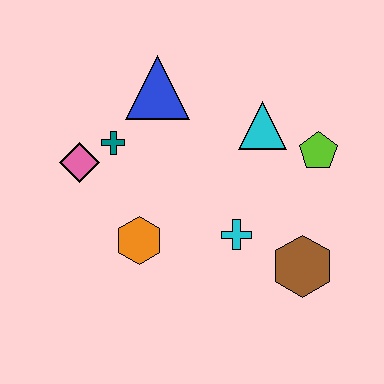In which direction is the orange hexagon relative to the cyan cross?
The orange hexagon is to the left of the cyan cross.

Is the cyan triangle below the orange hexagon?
No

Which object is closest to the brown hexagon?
The cyan cross is closest to the brown hexagon.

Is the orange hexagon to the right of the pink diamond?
Yes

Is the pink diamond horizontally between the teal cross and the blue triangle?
No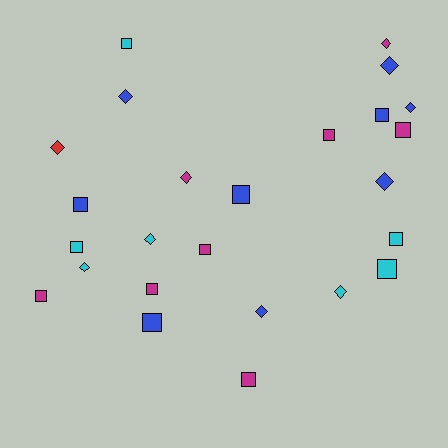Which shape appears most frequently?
Square, with 14 objects.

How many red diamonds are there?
There is 1 red diamond.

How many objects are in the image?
There are 25 objects.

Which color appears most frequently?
Blue, with 9 objects.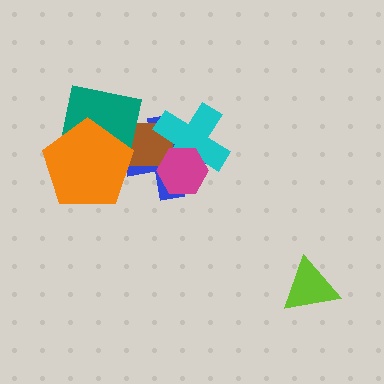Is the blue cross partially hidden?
Yes, it is partially covered by another shape.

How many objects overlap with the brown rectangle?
5 objects overlap with the brown rectangle.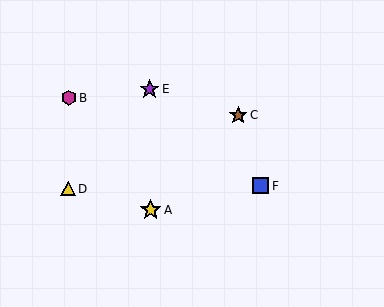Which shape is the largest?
The yellow star (labeled A) is the largest.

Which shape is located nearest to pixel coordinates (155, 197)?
The yellow star (labeled A) at (151, 210) is nearest to that location.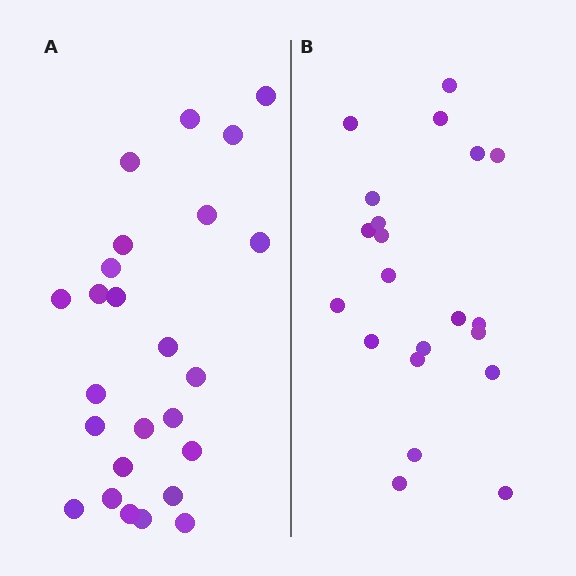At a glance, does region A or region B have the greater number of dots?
Region A (the left region) has more dots.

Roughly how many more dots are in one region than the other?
Region A has about 4 more dots than region B.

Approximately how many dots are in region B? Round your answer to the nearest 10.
About 20 dots. (The exact count is 21, which rounds to 20.)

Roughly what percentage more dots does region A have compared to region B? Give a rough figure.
About 20% more.